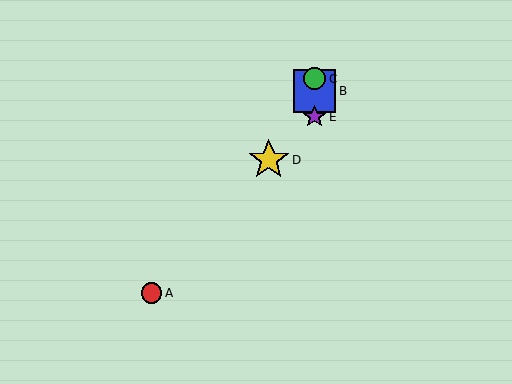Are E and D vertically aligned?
No, E is at x≈314 and D is at x≈269.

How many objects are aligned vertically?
3 objects (B, C, E) are aligned vertically.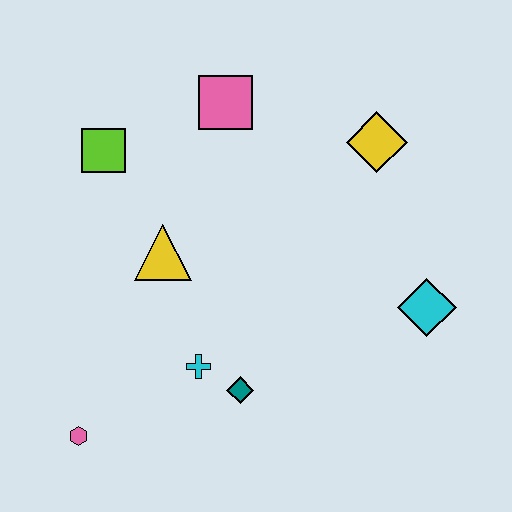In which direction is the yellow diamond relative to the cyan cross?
The yellow diamond is above the cyan cross.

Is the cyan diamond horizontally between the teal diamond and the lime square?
No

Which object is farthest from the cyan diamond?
The pink hexagon is farthest from the cyan diamond.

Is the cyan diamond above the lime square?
No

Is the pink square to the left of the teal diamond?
Yes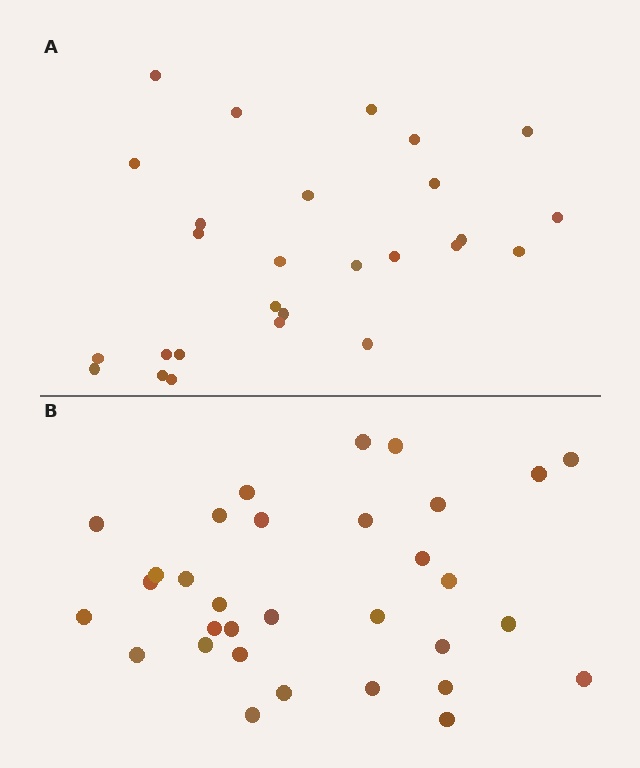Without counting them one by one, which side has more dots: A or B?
Region B (the bottom region) has more dots.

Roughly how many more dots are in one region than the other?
Region B has about 5 more dots than region A.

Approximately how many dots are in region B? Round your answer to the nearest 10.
About 30 dots. (The exact count is 32, which rounds to 30.)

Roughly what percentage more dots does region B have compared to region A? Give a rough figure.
About 20% more.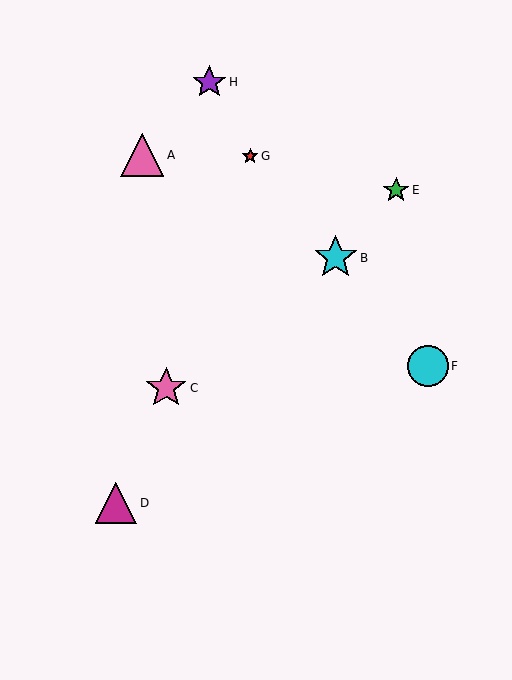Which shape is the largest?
The pink triangle (labeled A) is the largest.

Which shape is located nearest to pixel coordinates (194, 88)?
The purple star (labeled H) at (209, 82) is nearest to that location.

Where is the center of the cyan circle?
The center of the cyan circle is at (428, 366).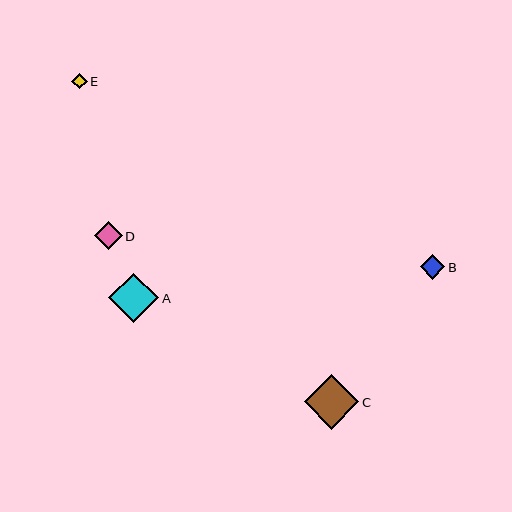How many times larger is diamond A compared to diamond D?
Diamond A is approximately 1.8 times the size of diamond D.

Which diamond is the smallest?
Diamond E is the smallest with a size of approximately 16 pixels.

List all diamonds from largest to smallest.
From largest to smallest: C, A, D, B, E.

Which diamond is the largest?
Diamond C is the largest with a size of approximately 55 pixels.